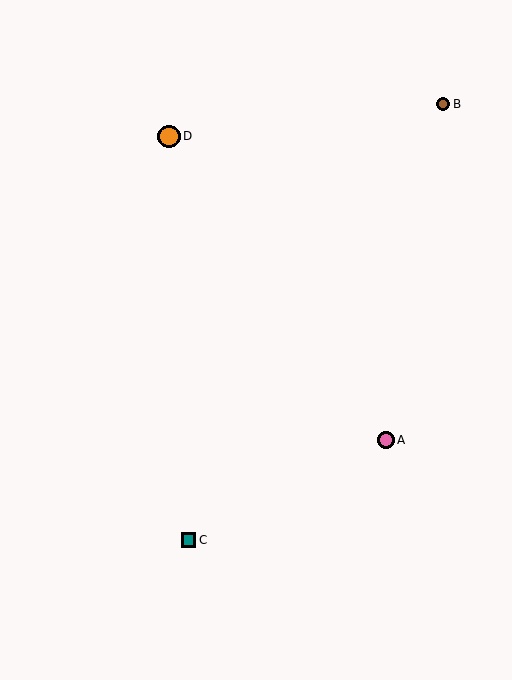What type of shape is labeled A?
Shape A is a pink circle.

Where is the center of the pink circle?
The center of the pink circle is at (386, 440).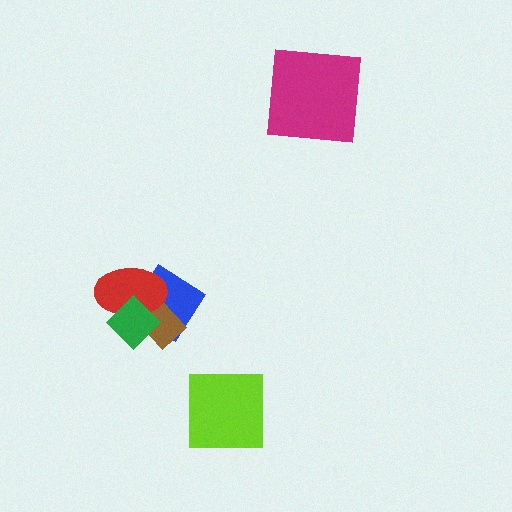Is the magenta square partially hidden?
No, no other shape covers it.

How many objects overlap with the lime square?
0 objects overlap with the lime square.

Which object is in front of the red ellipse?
The green diamond is in front of the red ellipse.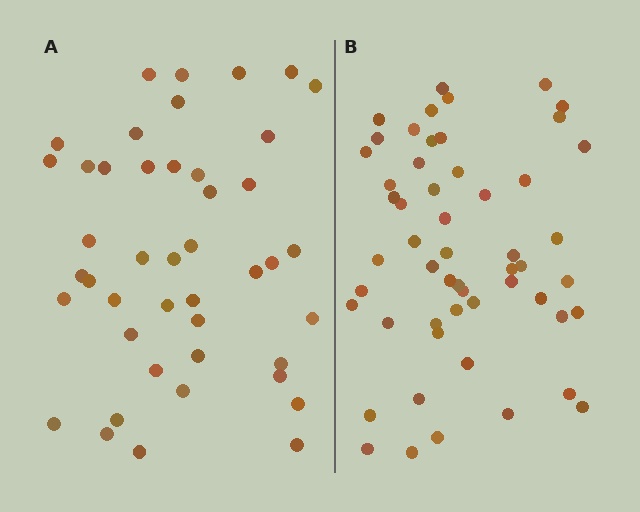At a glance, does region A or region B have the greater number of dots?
Region B (the right region) has more dots.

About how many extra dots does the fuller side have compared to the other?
Region B has roughly 10 or so more dots than region A.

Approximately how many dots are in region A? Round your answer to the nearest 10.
About 40 dots. (The exact count is 44, which rounds to 40.)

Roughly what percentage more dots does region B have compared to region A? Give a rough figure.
About 25% more.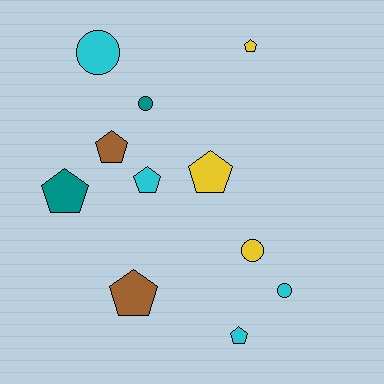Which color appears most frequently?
Cyan, with 4 objects.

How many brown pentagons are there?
There are 2 brown pentagons.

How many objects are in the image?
There are 11 objects.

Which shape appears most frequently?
Pentagon, with 7 objects.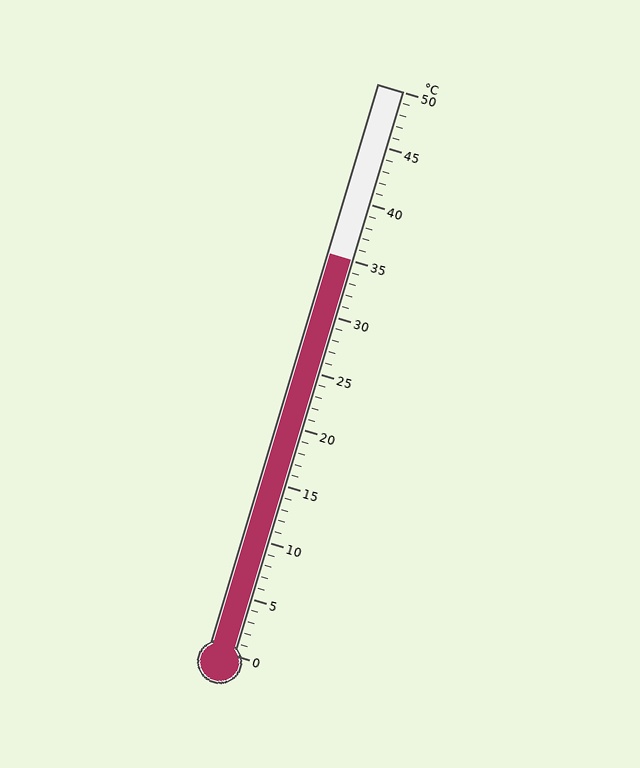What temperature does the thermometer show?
The thermometer shows approximately 35°C.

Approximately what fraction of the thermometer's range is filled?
The thermometer is filled to approximately 70% of its range.